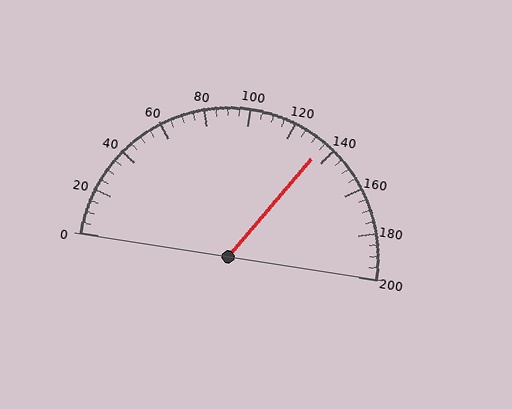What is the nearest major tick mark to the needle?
The nearest major tick mark is 140.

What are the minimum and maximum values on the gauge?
The gauge ranges from 0 to 200.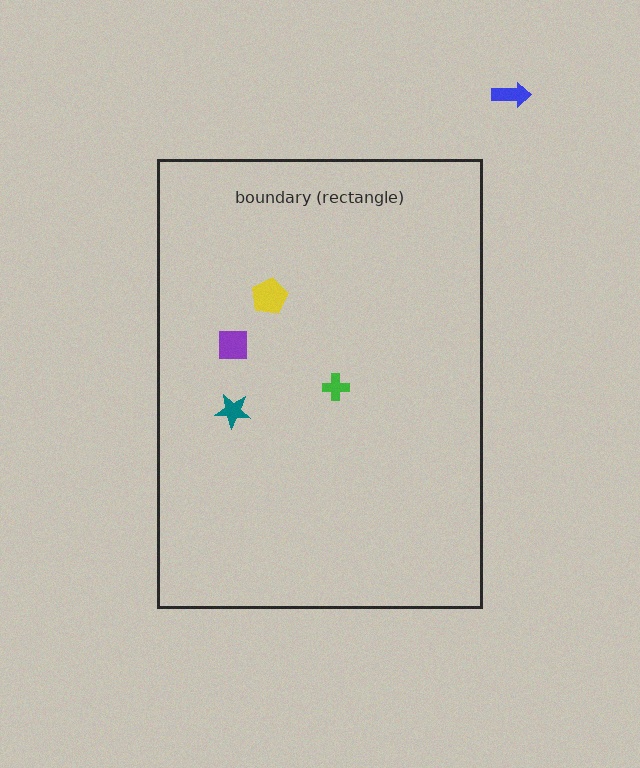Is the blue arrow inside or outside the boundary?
Outside.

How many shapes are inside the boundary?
4 inside, 1 outside.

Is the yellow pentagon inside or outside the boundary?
Inside.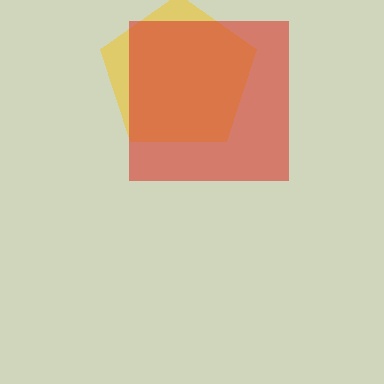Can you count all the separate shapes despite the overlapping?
Yes, there are 2 separate shapes.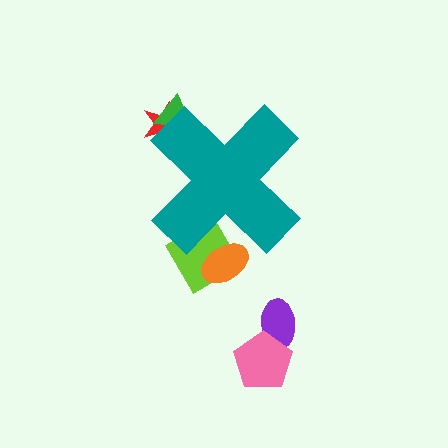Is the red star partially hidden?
Yes, the red star is partially hidden behind the teal cross.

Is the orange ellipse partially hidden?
Yes, the orange ellipse is partially hidden behind the teal cross.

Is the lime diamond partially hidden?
Yes, the lime diamond is partially hidden behind the teal cross.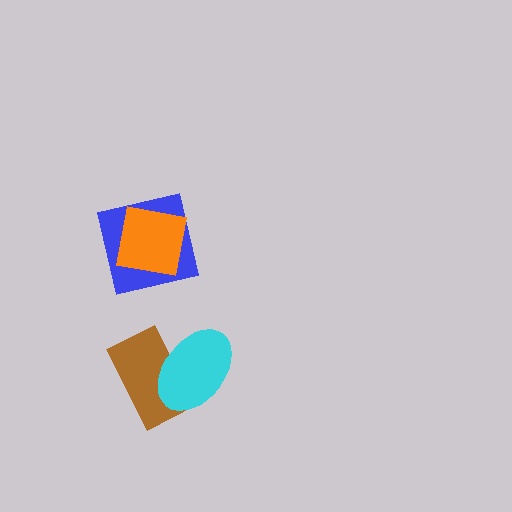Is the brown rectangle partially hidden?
Yes, it is partially covered by another shape.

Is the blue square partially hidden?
Yes, it is partially covered by another shape.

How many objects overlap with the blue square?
1 object overlaps with the blue square.